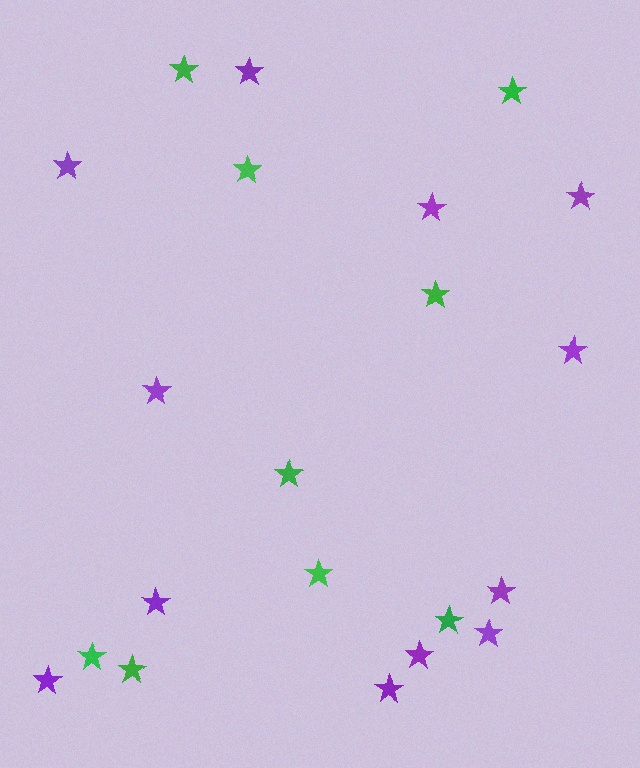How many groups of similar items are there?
There are 2 groups: one group of green stars (9) and one group of purple stars (12).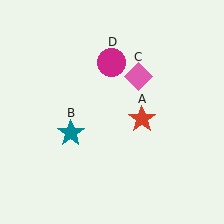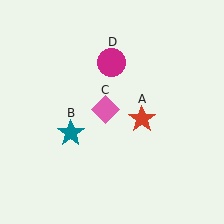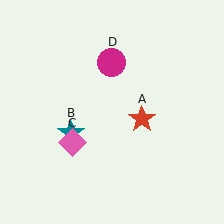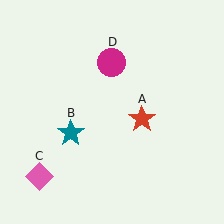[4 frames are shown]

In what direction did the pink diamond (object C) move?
The pink diamond (object C) moved down and to the left.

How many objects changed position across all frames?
1 object changed position: pink diamond (object C).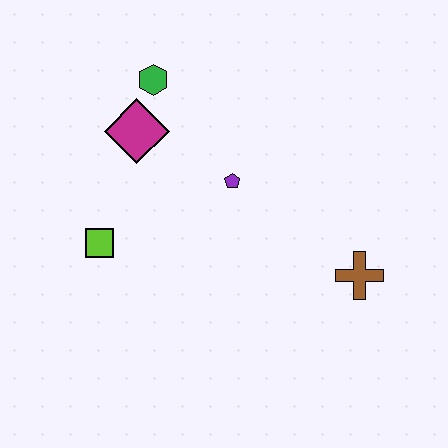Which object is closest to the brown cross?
The purple pentagon is closest to the brown cross.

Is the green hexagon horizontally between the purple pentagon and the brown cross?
No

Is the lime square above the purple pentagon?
No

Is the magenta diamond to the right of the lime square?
Yes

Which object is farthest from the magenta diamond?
The brown cross is farthest from the magenta diamond.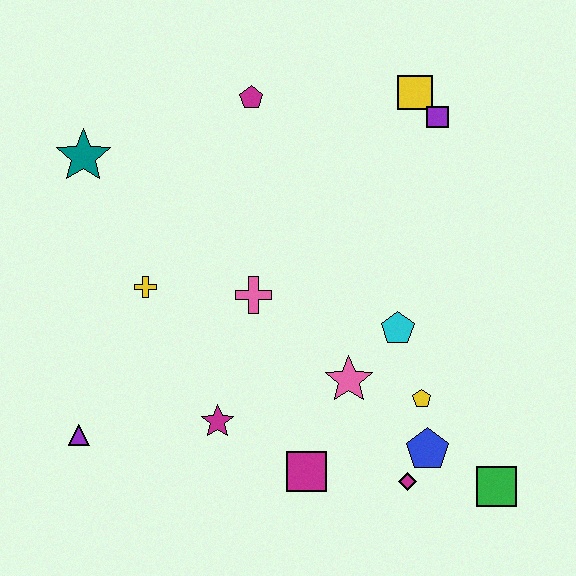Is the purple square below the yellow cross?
No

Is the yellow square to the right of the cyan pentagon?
Yes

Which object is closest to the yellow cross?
The pink cross is closest to the yellow cross.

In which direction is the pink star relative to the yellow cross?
The pink star is to the right of the yellow cross.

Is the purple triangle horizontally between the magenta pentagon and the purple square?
No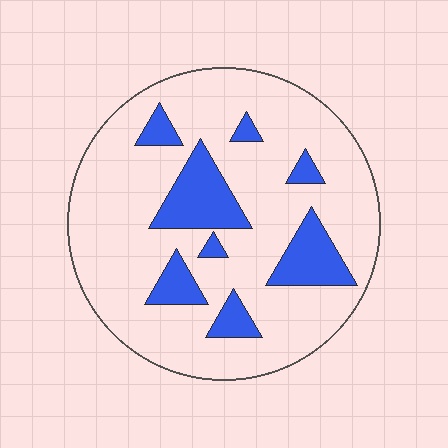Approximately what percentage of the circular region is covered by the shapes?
Approximately 20%.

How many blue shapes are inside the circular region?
8.